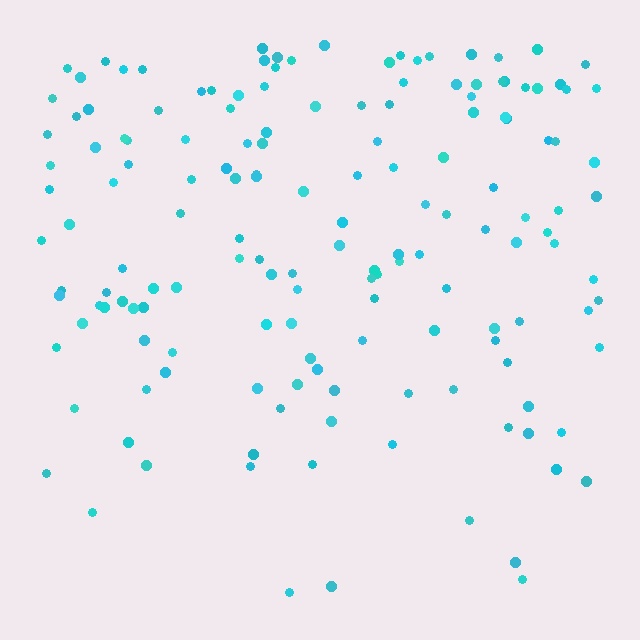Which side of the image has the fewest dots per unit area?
The bottom.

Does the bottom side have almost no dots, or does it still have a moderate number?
Still a moderate number, just noticeably fewer than the top.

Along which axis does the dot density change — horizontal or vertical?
Vertical.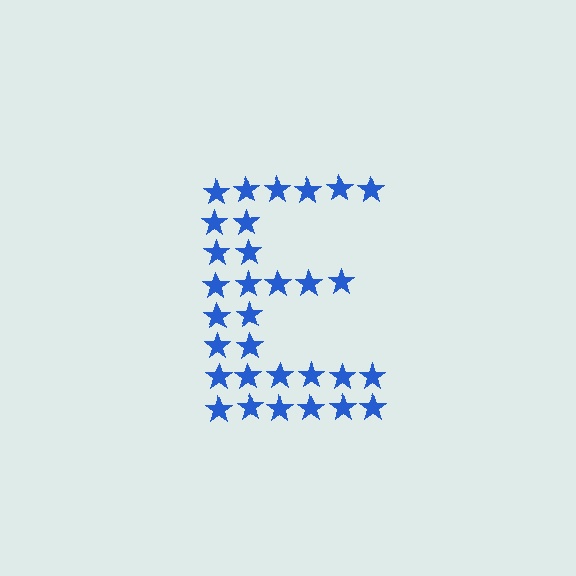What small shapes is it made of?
It is made of small stars.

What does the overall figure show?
The overall figure shows the letter E.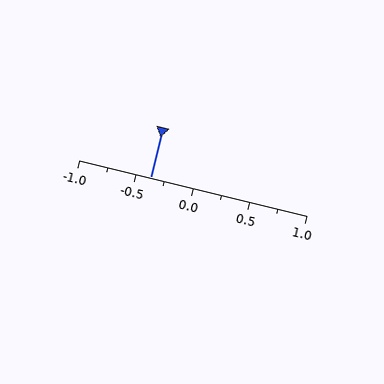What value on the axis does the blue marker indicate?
The marker indicates approximately -0.38.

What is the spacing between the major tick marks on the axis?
The major ticks are spaced 0.5 apart.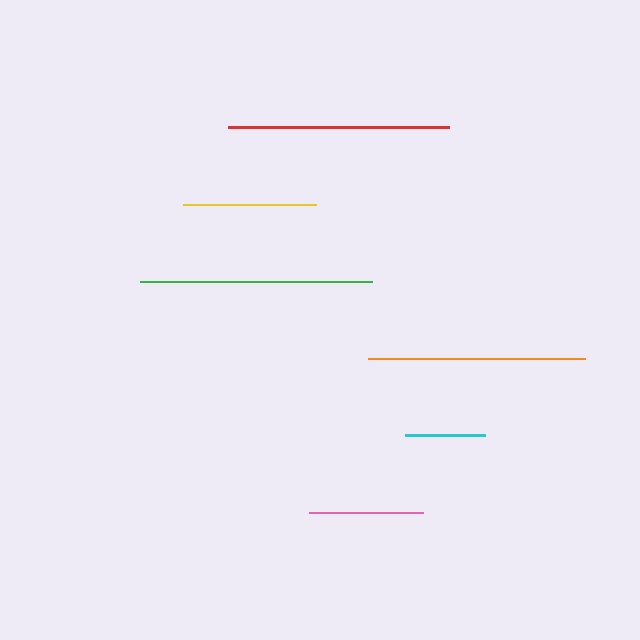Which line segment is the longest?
The green line is the longest at approximately 232 pixels.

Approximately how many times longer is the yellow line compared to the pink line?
The yellow line is approximately 1.2 times the length of the pink line.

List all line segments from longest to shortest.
From longest to shortest: green, red, orange, yellow, pink, cyan.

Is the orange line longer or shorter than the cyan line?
The orange line is longer than the cyan line.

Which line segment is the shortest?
The cyan line is the shortest at approximately 80 pixels.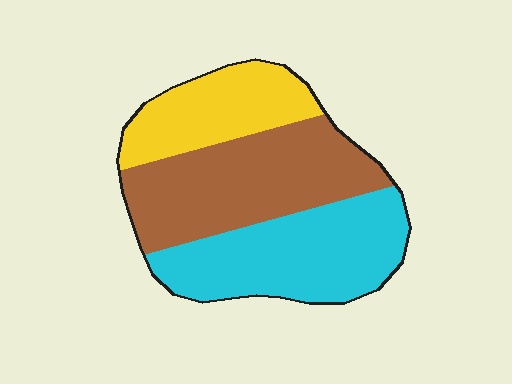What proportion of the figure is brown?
Brown takes up between a third and a half of the figure.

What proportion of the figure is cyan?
Cyan covers about 35% of the figure.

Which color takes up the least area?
Yellow, at roughly 25%.